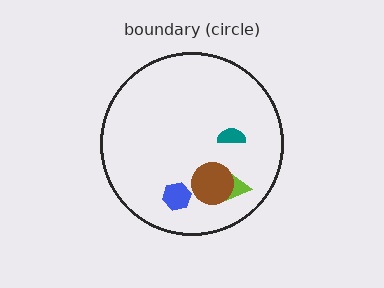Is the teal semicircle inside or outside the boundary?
Inside.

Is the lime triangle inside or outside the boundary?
Inside.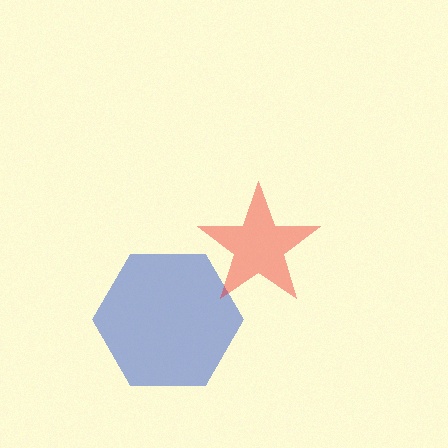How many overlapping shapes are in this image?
There are 2 overlapping shapes in the image.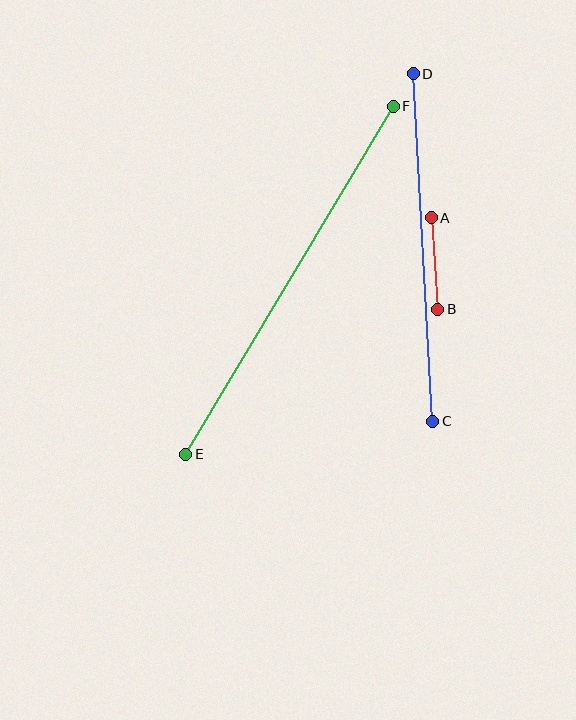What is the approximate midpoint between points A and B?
The midpoint is at approximately (435, 263) pixels.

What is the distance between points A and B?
The distance is approximately 92 pixels.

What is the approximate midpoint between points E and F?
The midpoint is at approximately (290, 280) pixels.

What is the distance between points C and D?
The distance is approximately 348 pixels.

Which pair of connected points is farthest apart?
Points E and F are farthest apart.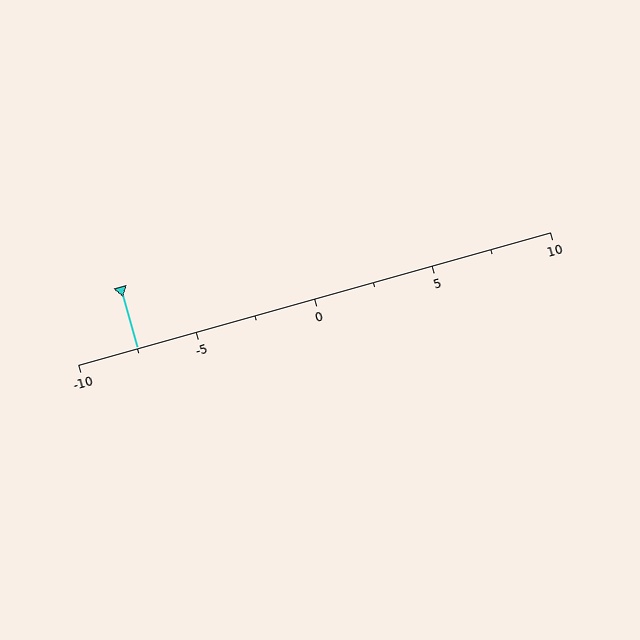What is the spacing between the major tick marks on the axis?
The major ticks are spaced 5 apart.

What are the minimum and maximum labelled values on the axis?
The axis runs from -10 to 10.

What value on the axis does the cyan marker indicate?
The marker indicates approximately -7.5.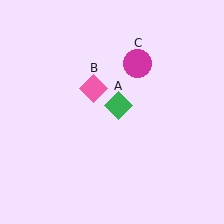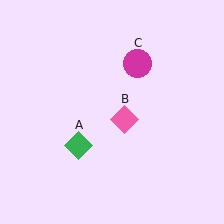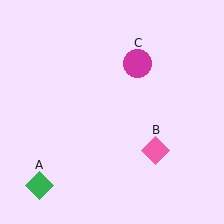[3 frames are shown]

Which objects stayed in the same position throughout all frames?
Magenta circle (object C) remained stationary.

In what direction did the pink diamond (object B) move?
The pink diamond (object B) moved down and to the right.